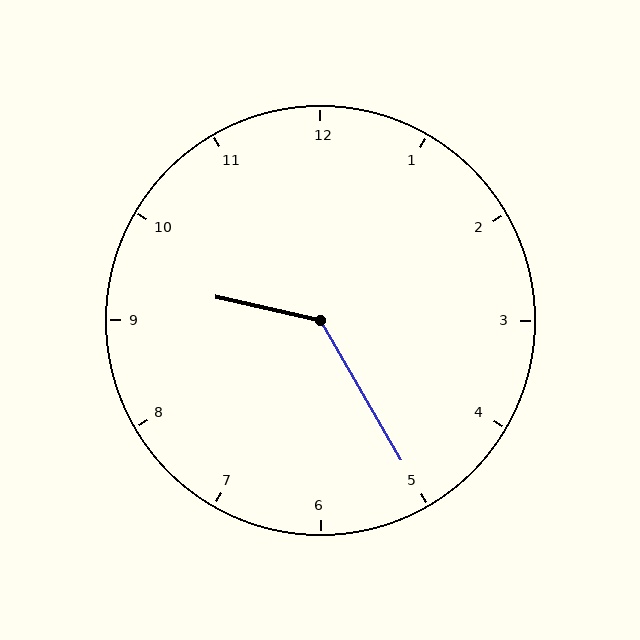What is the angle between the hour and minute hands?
Approximately 132 degrees.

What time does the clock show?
9:25.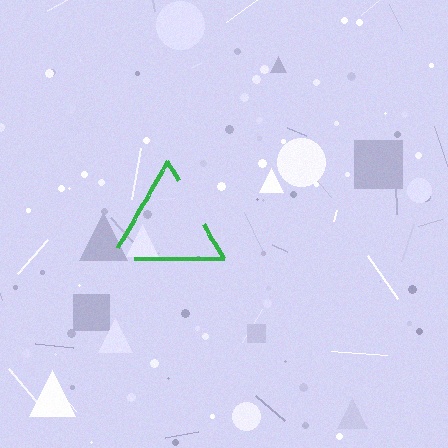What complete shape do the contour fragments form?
The contour fragments form a triangle.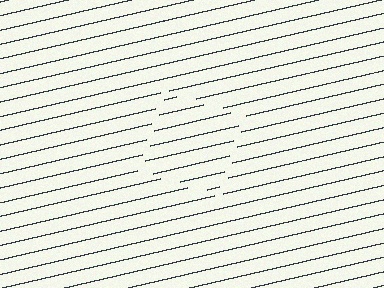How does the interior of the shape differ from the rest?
The interior of the shape contains the same grating, shifted by half a period — the contour is defined by the phase discontinuity where line-ends from the inner and outer gratings abut.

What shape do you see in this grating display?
An illusory square. The interior of the shape contains the same grating, shifted by half a period — the contour is defined by the phase discontinuity where line-ends from the inner and outer gratings abut.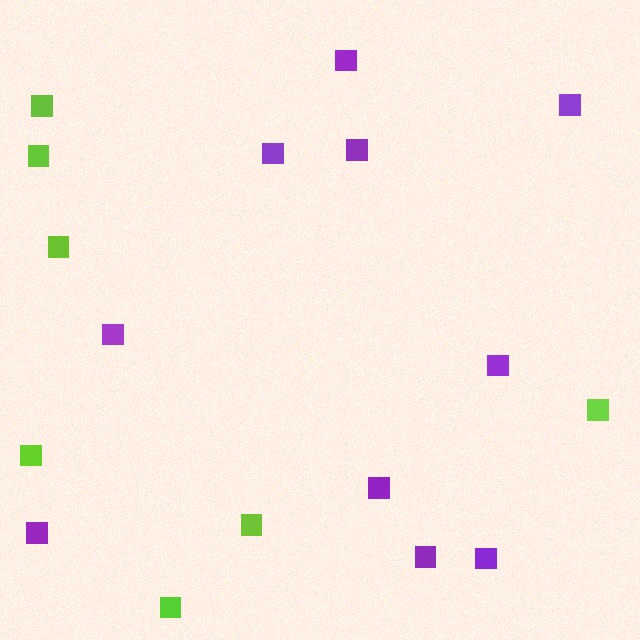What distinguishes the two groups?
There are 2 groups: one group of purple squares (10) and one group of lime squares (7).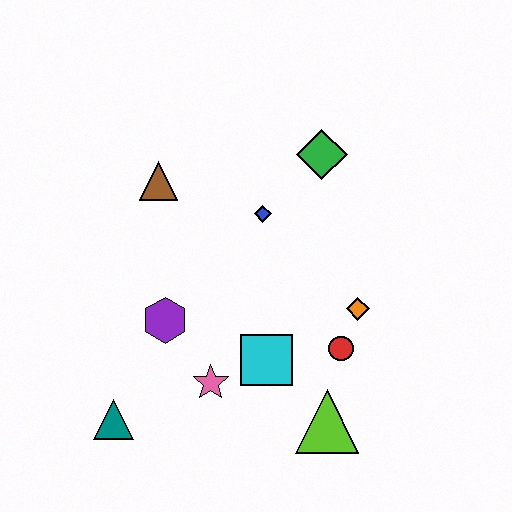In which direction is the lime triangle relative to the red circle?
The lime triangle is below the red circle.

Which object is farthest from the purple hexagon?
The green diamond is farthest from the purple hexagon.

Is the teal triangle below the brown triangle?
Yes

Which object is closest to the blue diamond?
The green diamond is closest to the blue diamond.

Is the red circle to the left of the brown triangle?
No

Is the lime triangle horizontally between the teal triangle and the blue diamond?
No